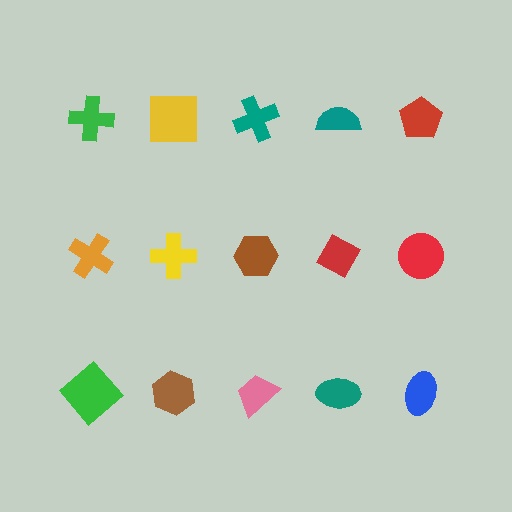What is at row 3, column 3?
A pink trapezoid.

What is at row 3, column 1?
A green diamond.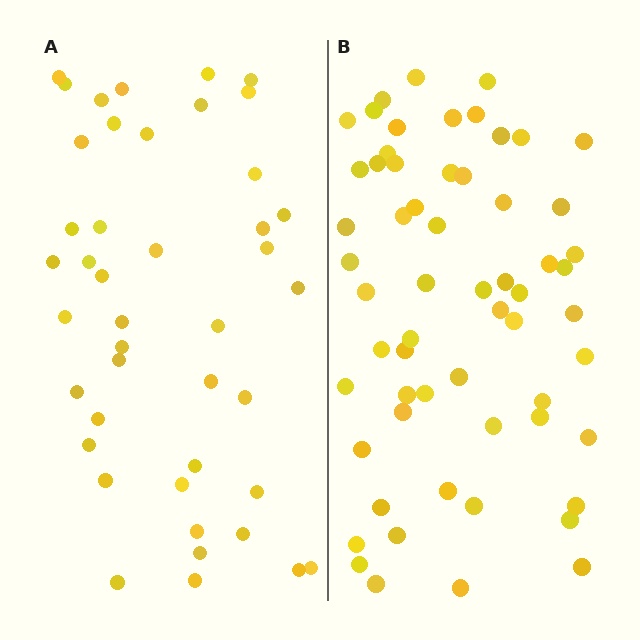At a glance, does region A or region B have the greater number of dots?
Region B (the right region) has more dots.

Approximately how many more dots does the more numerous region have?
Region B has approximately 15 more dots than region A.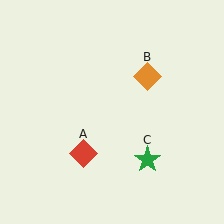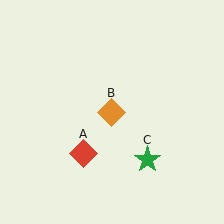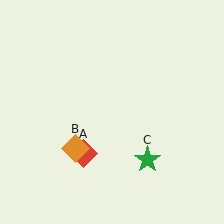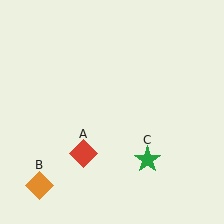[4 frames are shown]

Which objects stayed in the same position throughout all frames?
Red diamond (object A) and green star (object C) remained stationary.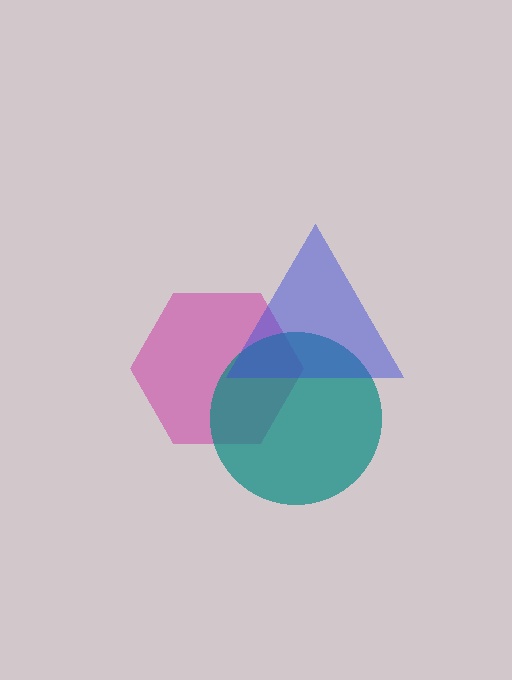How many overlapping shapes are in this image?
There are 3 overlapping shapes in the image.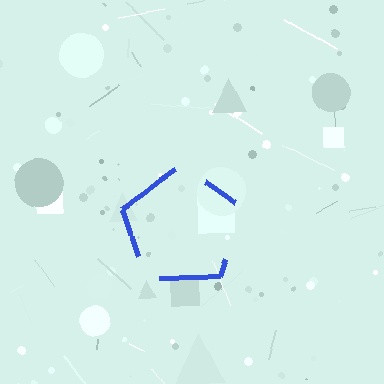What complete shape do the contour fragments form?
The contour fragments form a pentagon.